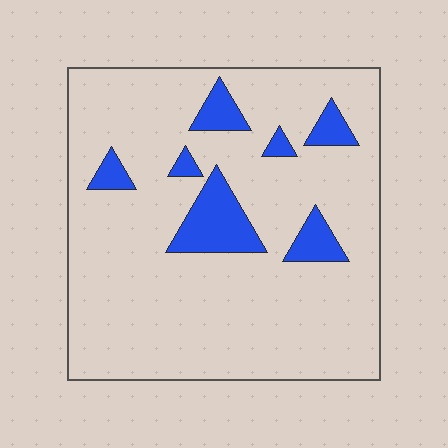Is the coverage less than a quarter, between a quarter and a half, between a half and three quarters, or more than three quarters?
Less than a quarter.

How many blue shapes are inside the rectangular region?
7.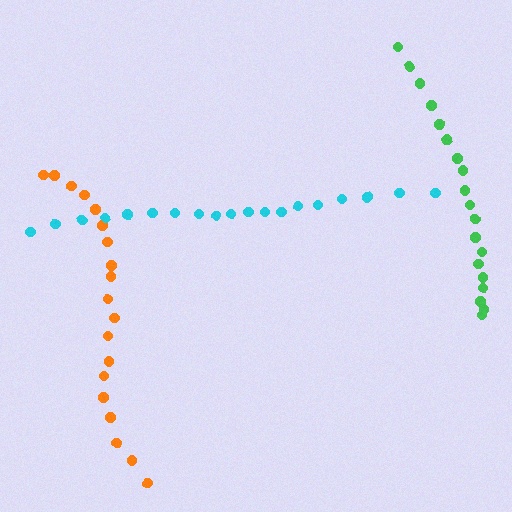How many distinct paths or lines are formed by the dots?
There are 3 distinct paths.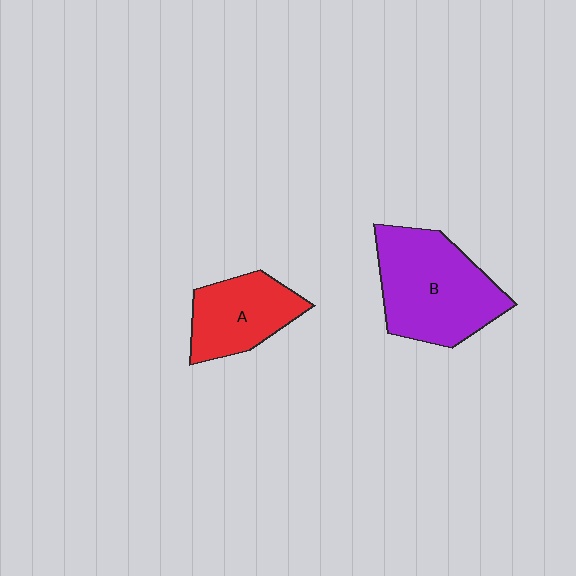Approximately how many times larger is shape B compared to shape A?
Approximately 1.6 times.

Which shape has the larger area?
Shape B (purple).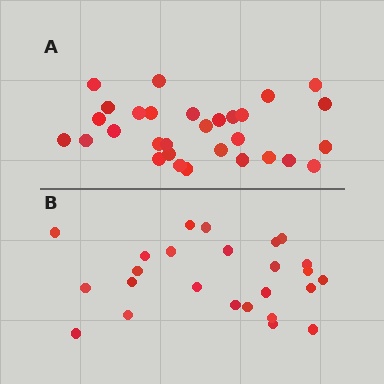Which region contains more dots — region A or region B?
Region A (the top region) has more dots.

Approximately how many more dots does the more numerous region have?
Region A has about 5 more dots than region B.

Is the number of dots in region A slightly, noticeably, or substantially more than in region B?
Region A has only slightly more — the two regions are fairly close. The ratio is roughly 1.2 to 1.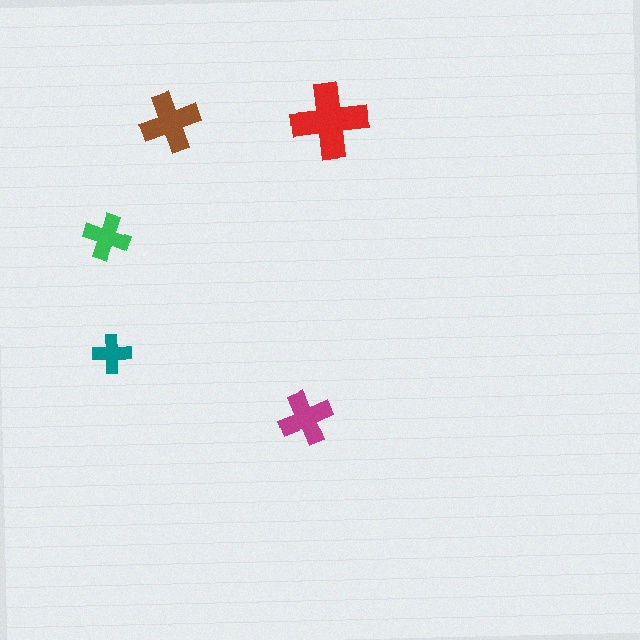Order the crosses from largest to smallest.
the red one, the brown one, the magenta one, the green one, the teal one.